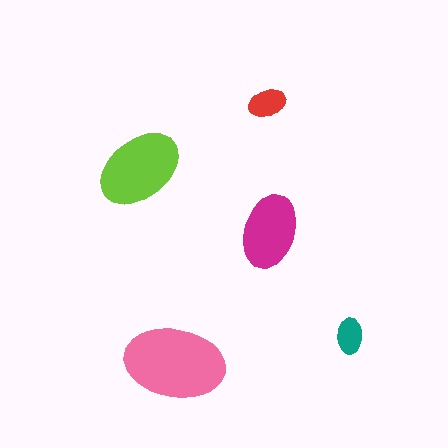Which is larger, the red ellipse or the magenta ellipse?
The magenta one.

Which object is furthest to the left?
The lime ellipse is leftmost.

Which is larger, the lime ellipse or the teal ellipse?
The lime one.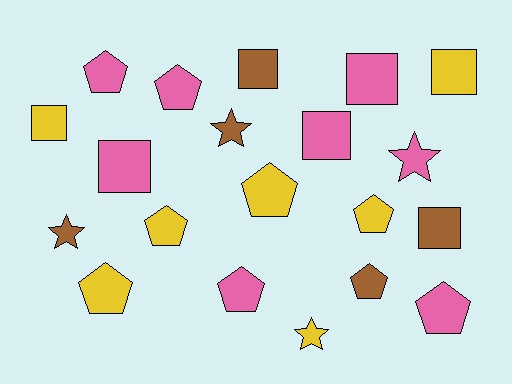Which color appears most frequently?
Pink, with 8 objects.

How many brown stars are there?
There are 2 brown stars.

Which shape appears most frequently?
Pentagon, with 9 objects.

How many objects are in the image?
There are 20 objects.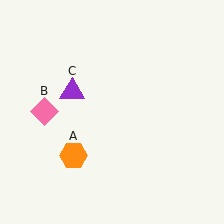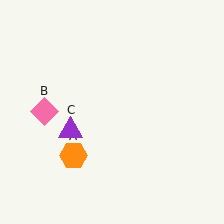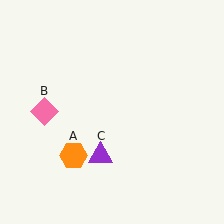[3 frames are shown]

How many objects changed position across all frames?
1 object changed position: purple triangle (object C).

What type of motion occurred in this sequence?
The purple triangle (object C) rotated counterclockwise around the center of the scene.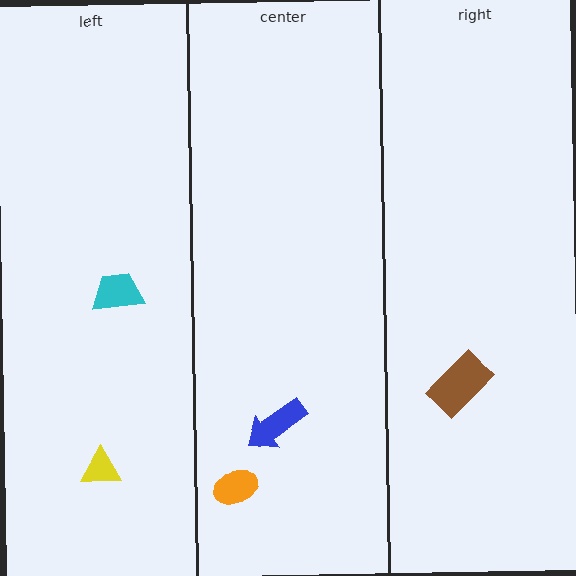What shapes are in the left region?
The yellow triangle, the cyan trapezoid.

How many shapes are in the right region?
1.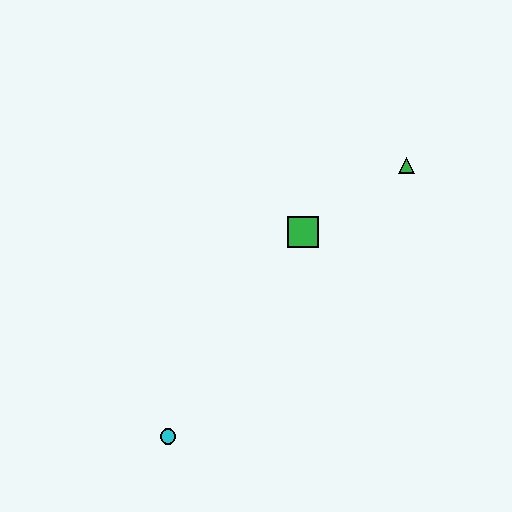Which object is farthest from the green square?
The cyan circle is farthest from the green square.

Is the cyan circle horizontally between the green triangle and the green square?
No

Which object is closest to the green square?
The green triangle is closest to the green square.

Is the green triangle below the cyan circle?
No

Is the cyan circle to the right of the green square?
No